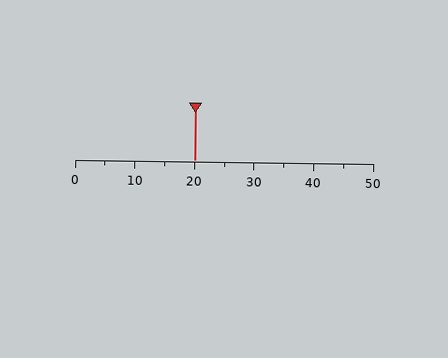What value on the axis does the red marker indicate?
The marker indicates approximately 20.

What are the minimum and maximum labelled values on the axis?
The axis runs from 0 to 50.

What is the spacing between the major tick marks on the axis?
The major ticks are spaced 10 apart.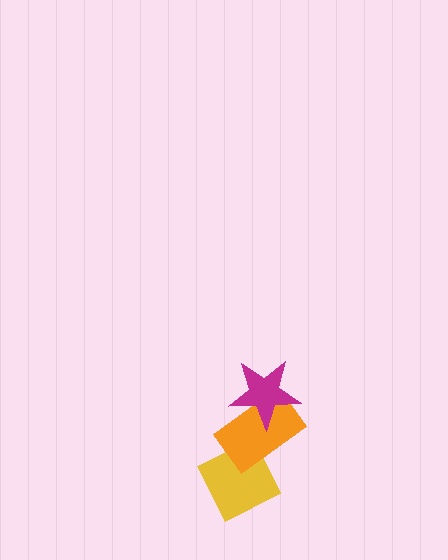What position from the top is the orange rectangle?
The orange rectangle is 2nd from the top.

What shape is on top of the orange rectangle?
The magenta star is on top of the orange rectangle.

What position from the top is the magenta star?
The magenta star is 1st from the top.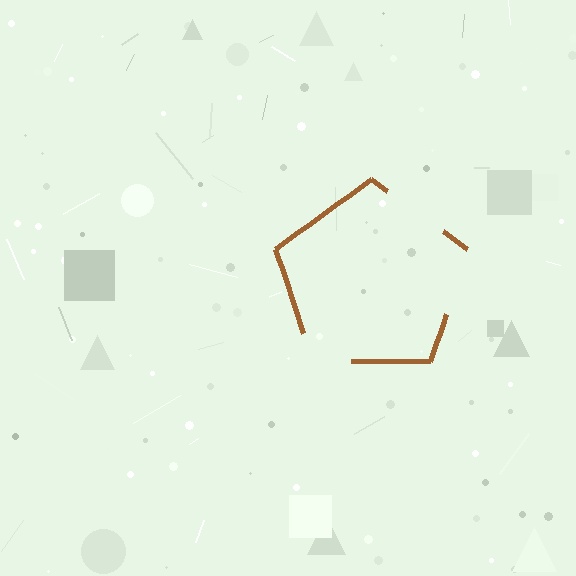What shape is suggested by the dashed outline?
The dashed outline suggests a pentagon.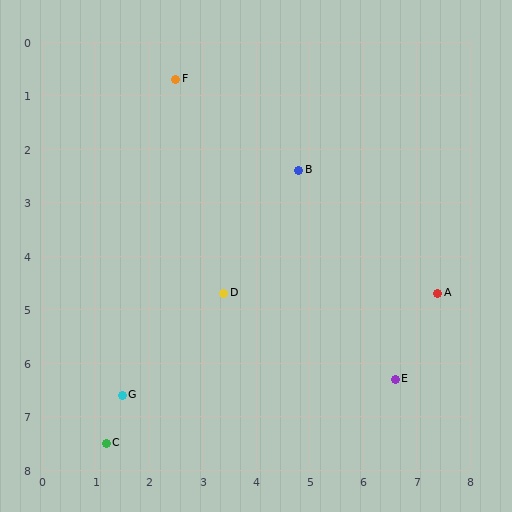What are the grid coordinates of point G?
Point G is at approximately (1.5, 6.6).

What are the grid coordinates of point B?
Point B is at approximately (4.8, 2.4).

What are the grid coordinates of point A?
Point A is at approximately (7.4, 4.7).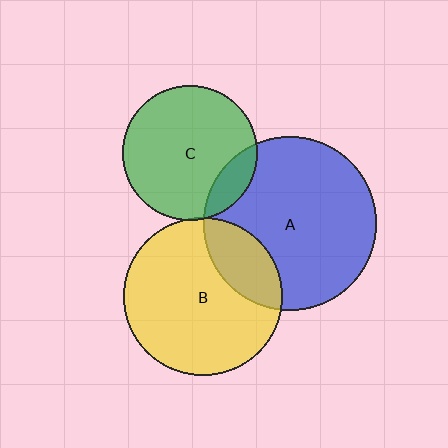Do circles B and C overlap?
Yes.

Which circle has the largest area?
Circle A (blue).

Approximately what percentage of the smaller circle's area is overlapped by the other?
Approximately 5%.